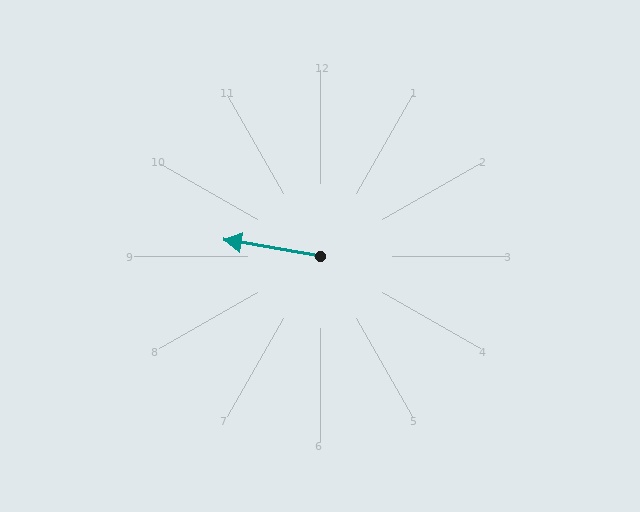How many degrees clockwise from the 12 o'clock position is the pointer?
Approximately 280 degrees.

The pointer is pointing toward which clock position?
Roughly 9 o'clock.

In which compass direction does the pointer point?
West.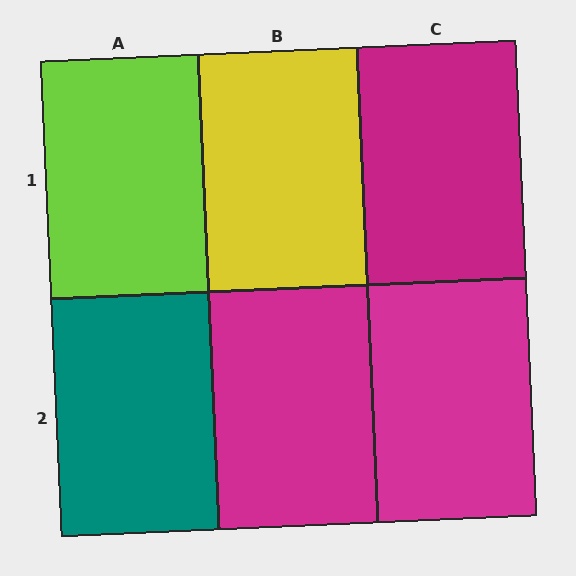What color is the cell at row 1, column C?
Magenta.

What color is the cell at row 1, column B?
Yellow.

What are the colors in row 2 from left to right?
Teal, magenta, magenta.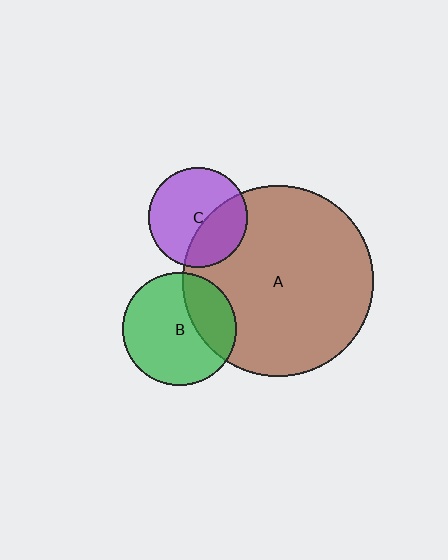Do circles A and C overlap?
Yes.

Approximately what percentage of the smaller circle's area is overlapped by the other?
Approximately 35%.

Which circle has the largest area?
Circle A (brown).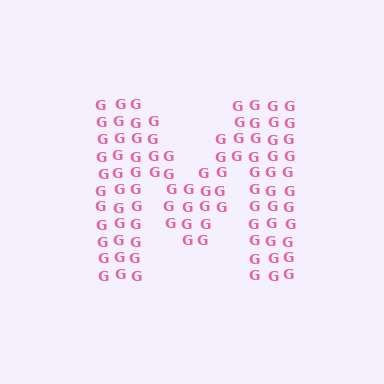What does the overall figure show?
The overall figure shows the letter M.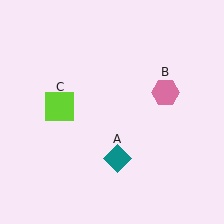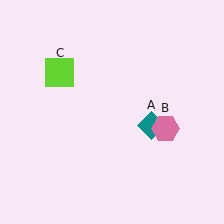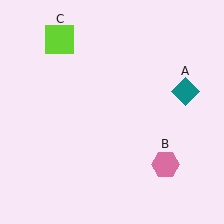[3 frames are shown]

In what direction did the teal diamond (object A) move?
The teal diamond (object A) moved up and to the right.